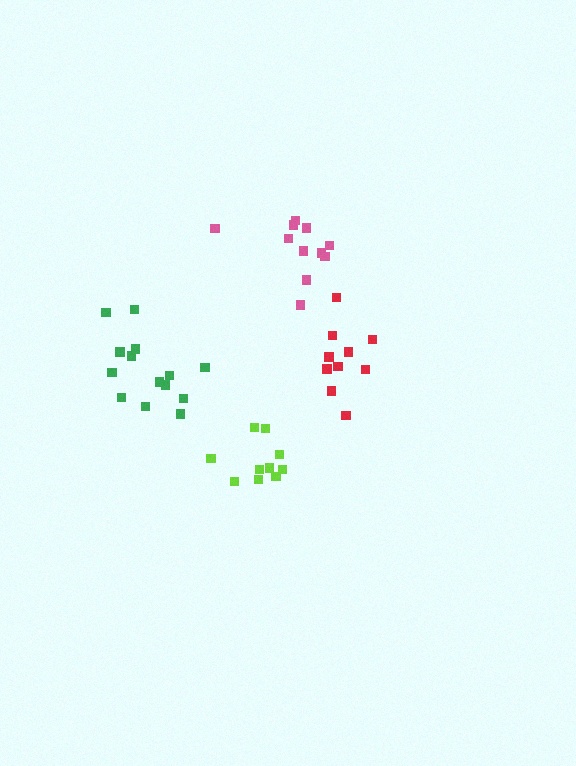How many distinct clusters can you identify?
There are 4 distinct clusters.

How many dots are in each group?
Group 1: 10 dots, Group 2: 10 dots, Group 3: 14 dots, Group 4: 11 dots (45 total).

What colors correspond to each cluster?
The clusters are colored: red, lime, green, pink.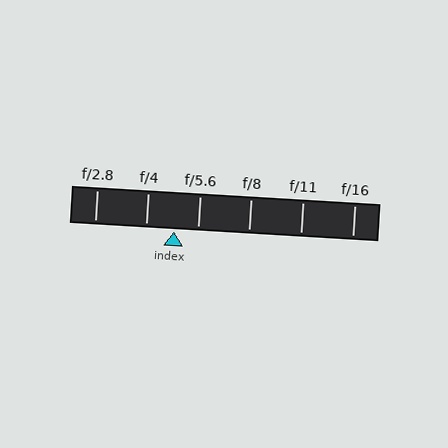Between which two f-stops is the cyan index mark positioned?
The index mark is between f/4 and f/5.6.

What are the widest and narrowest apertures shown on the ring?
The widest aperture shown is f/2.8 and the narrowest is f/16.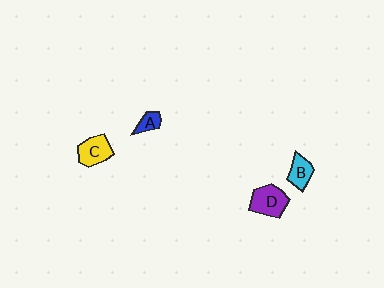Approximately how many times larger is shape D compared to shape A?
Approximately 2.3 times.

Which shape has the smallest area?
Shape A (blue).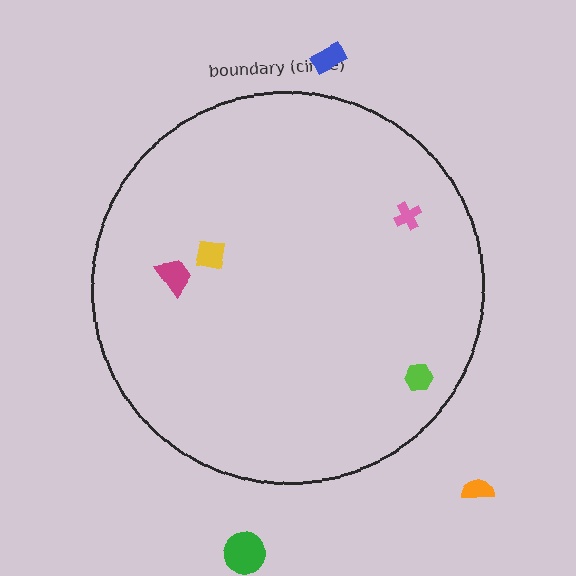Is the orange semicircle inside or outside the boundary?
Outside.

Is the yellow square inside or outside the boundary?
Inside.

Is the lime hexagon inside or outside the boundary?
Inside.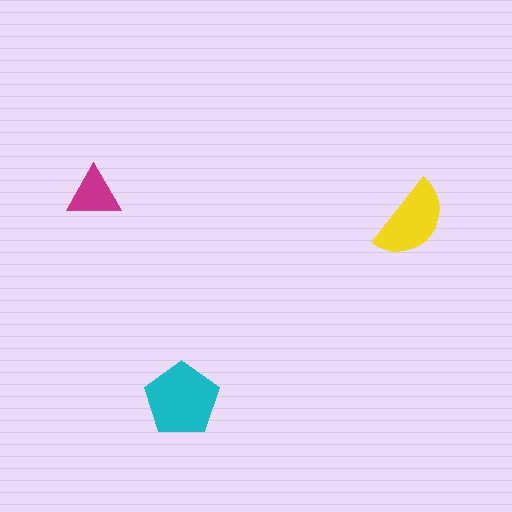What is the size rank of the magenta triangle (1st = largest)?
3rd.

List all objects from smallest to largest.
The magenta triangle, the yellow semicircle, the cyan pentagon.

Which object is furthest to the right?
The yellow semicircle is rightmost.